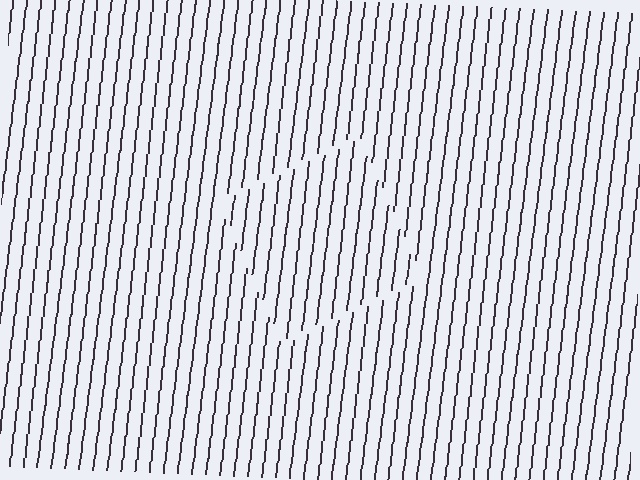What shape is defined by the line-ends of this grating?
An illusory square. The interior of the shape contains the same grating, shifted by half a period — the contour is defined by the phase discontinuity where line-ends from the inner and outer gratings abut.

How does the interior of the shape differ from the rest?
The interior of the shape contains the same grating, shifted by half a period — the contour is defined by the phase discontinuity where line-ends from the inner and outer gratings abut.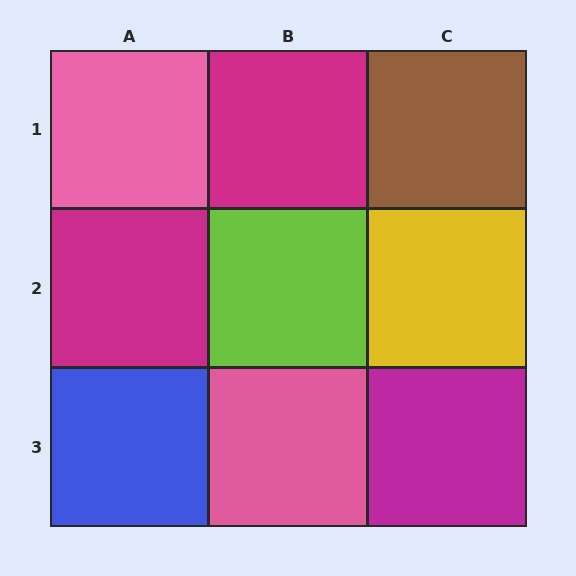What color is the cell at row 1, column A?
Pink.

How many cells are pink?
2 cells are pink.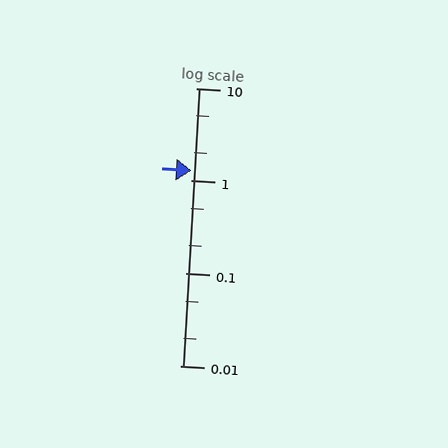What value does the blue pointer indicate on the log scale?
The pointer indicates approximately 1.3.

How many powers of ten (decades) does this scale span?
The scale spans 3 decades, from 0.01 to 10.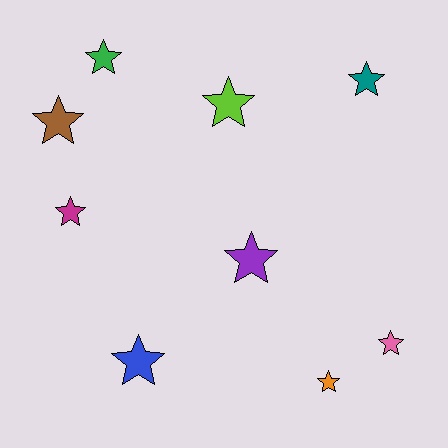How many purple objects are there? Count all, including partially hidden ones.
There is 1 purple object.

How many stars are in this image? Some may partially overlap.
There are 9 stars.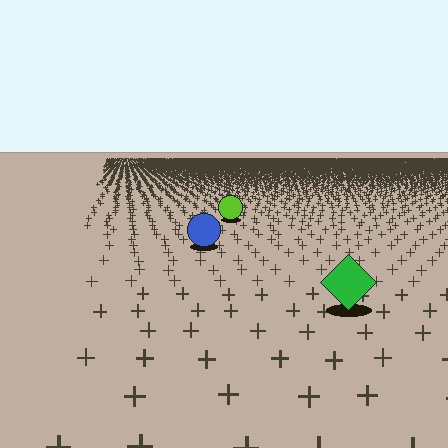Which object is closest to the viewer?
The green diamond is closest. The texture marks near it are larger and more spread out.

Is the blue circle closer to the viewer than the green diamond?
No. The green diamond is closer — you can tell from the texture gradient: the ground texture is coarser near it.